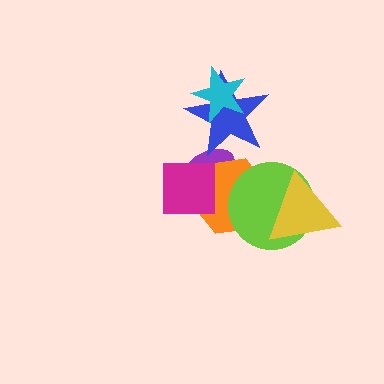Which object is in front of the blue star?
The cyan star is in front of the blue star.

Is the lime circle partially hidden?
Yes, it is partially covered by another shape.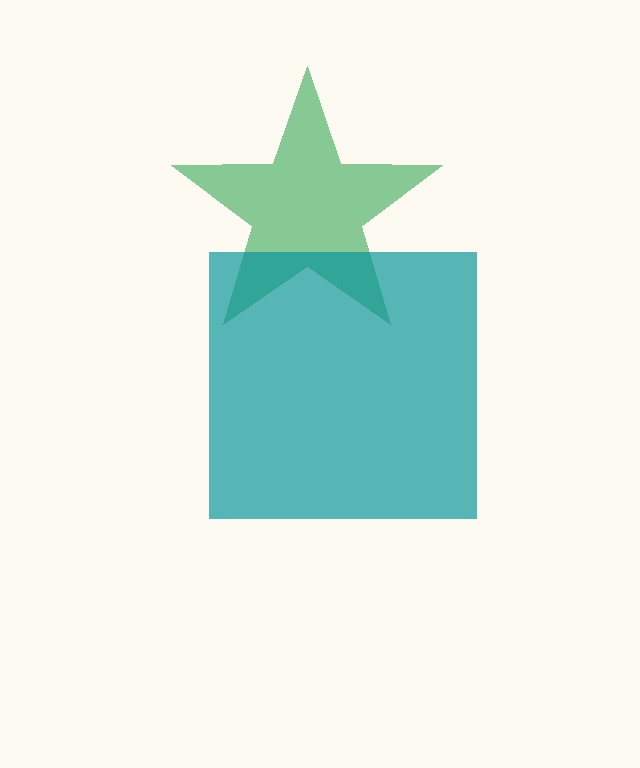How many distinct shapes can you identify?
There are 2 distinct shapes: a green star, a teal square.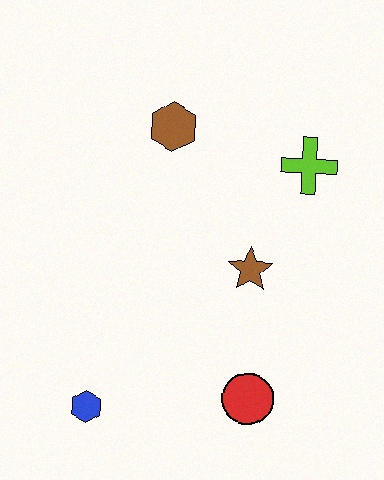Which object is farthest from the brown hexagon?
The blue hexagon is farthest from the brown hexagon.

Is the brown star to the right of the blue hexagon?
Yes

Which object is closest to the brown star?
The lime cross is closest to the brown star.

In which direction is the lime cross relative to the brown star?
The lime cross is above the brown star.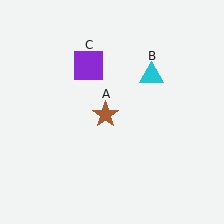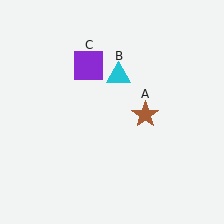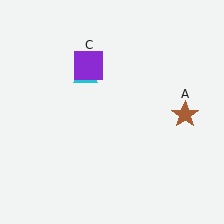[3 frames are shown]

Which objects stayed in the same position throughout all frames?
Purple square (object C) remained stationary.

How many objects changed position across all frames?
2 objects changed position: brown star (object A), cyan triangle (object B).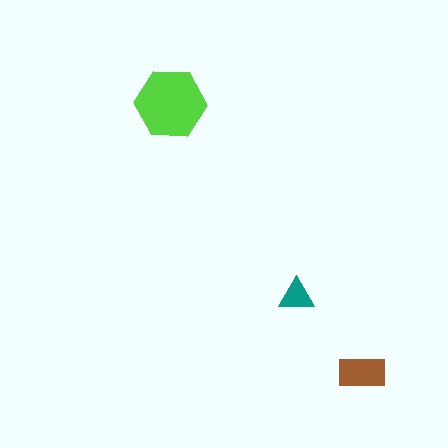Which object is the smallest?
The teal triangle.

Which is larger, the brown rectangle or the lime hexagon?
The lime hexagon.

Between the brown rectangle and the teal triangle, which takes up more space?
The brown rectangle.